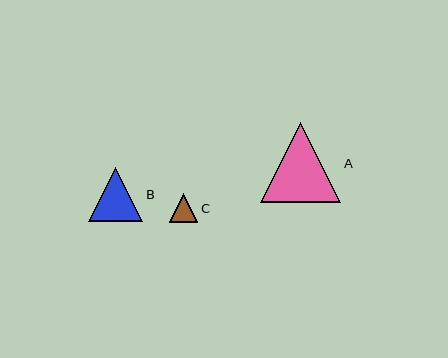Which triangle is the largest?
Triangle A is the largest with a size of approximately 80 pixels.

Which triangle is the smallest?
Triangle C is the smallest with a size of approximately 28 pixels.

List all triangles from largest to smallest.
From largest to smallest: A, B, C.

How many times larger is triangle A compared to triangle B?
Triangle A is approximately 1.5 times the size of triangle B.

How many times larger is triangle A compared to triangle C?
Triangle A is approximately 2.8 times the size of triangle C.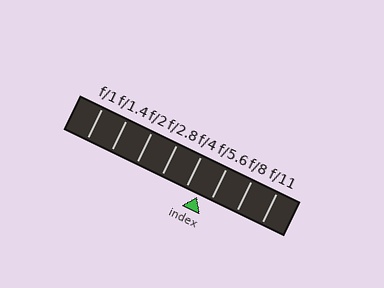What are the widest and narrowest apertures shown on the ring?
The widest aperture shown is f/1 and the narrowest is f/11.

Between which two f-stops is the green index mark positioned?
The index mark is between f/4 and f/5.6.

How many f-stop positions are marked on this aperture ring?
There are 8 f-stop positions marked.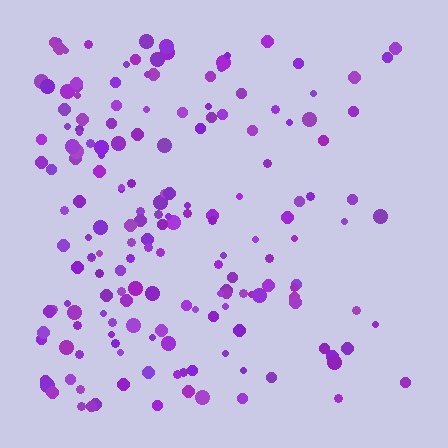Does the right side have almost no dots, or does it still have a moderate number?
Still a moderate number, just noticeably fewer than the left.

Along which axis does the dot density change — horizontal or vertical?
Horizontal.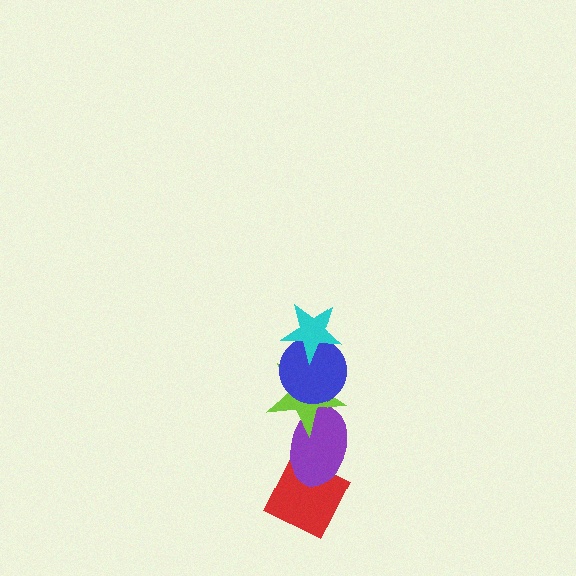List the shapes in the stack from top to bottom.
From top to bottom: the cyan star, the blue circle, the lime star, the purple ellipse, the red diamond.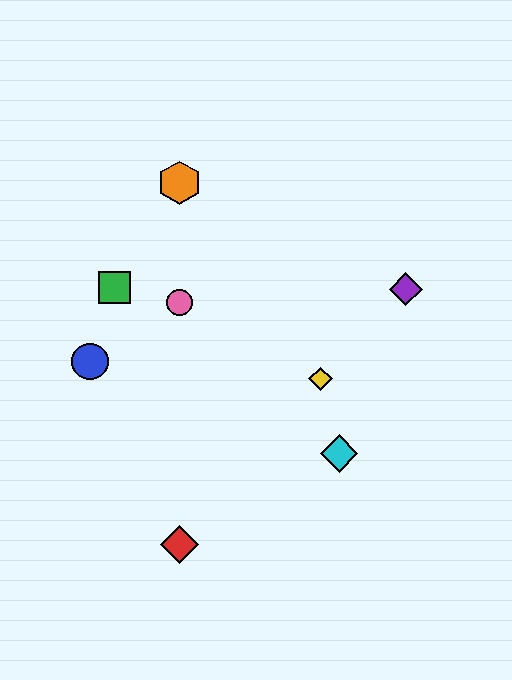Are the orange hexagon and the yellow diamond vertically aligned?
No, the orange hexagon is at x≈179 and the yellow diamond is at x≈321.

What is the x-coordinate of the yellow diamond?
The yellow diamond is at x≈321.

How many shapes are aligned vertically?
3 shapes (the red diamond, the orange hexagon, the pink circle) are aligned vertically.